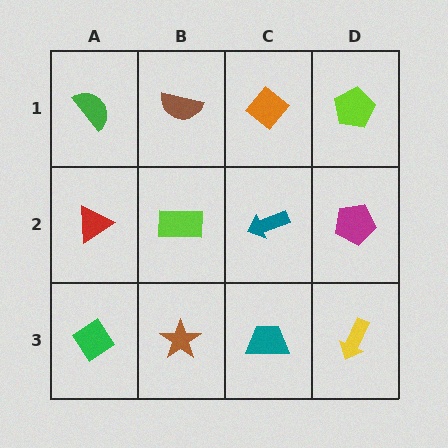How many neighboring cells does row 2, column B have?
4.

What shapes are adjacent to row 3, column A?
A red triangle (row 2, column A), a brown star (row 3, column B).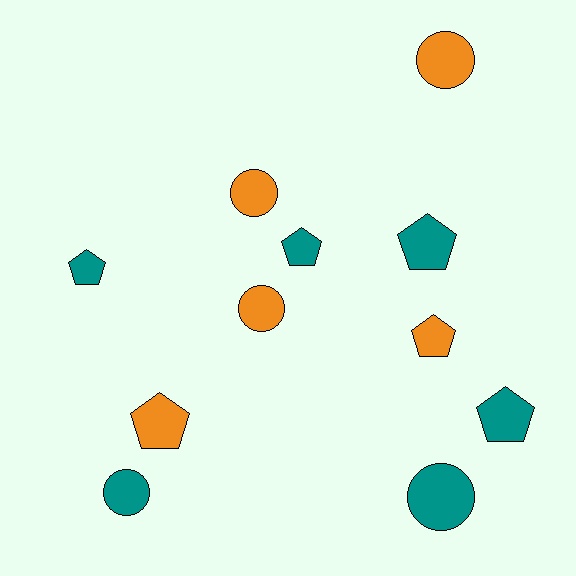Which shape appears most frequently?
Pentagon, with 6 objects.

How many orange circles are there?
There are 3 orange circles.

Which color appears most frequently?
Teal, with 6 objects.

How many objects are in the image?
There are 11 objects.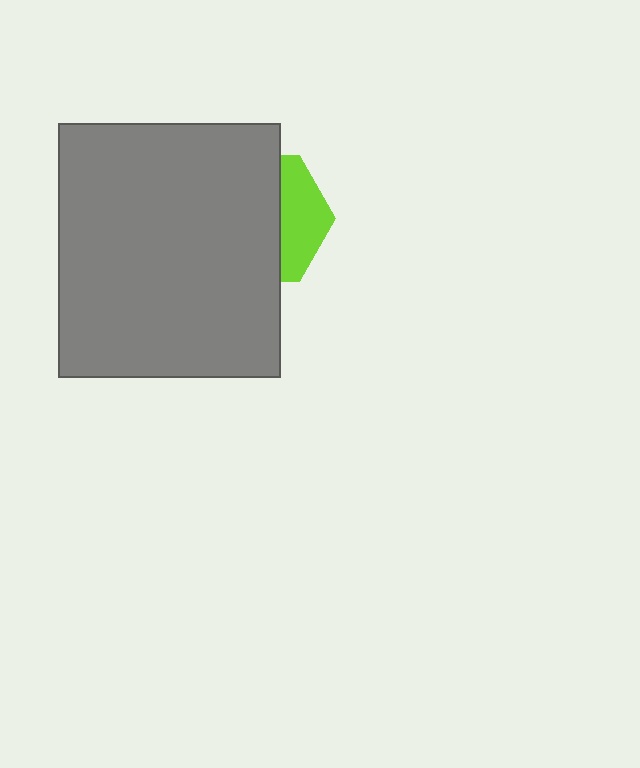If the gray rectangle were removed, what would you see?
You would see the complete lime hexagon.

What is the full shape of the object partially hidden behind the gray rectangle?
The partially hidden object is a lime hexagon.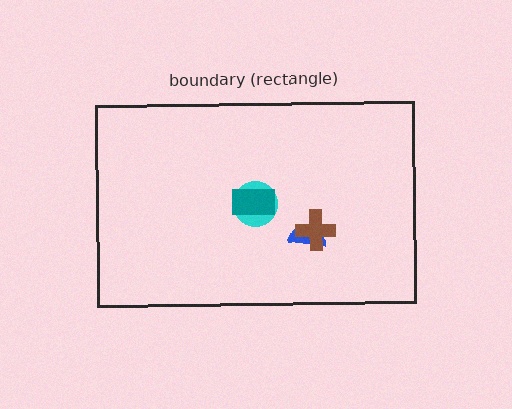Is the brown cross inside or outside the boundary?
Inside.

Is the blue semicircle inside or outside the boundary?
Inside.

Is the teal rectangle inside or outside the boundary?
Inside.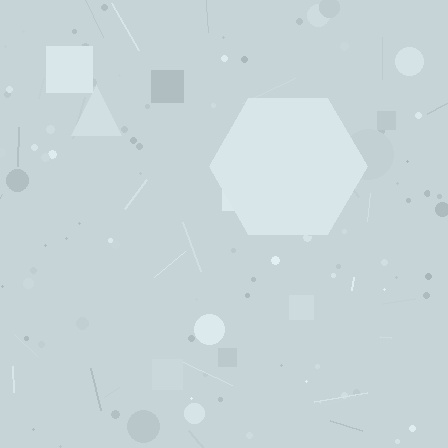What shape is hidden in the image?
A hexagon is hidden in the image.